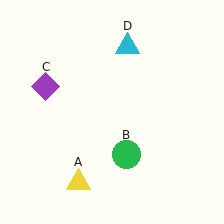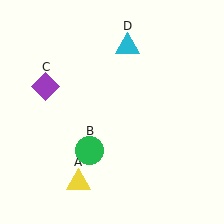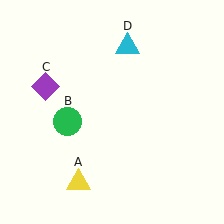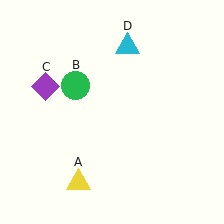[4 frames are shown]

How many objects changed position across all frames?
1 object changed position: green circle (object B).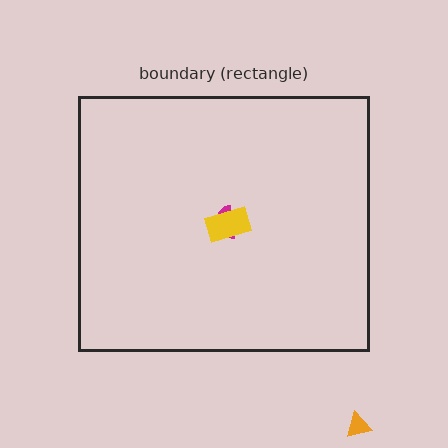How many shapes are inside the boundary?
2 inside, 1 outside.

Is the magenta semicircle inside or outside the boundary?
Inside.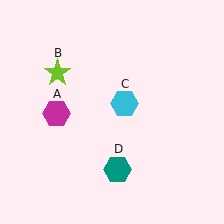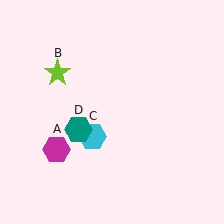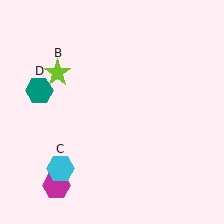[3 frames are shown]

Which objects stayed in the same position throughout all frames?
Lime star (object B) remained stationary.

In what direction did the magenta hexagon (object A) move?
The magenta hexagon (object A) moved down.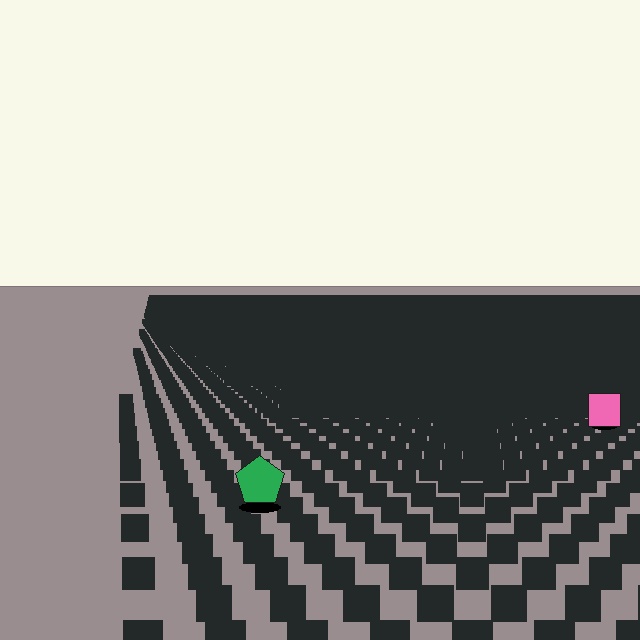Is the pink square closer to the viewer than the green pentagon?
No. The green pentagon is closer — you can tell from the texture gradient: the ground texture is coarser near it.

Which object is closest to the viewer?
The green pentagon is closest. The texture marks near it are larger and more spread out.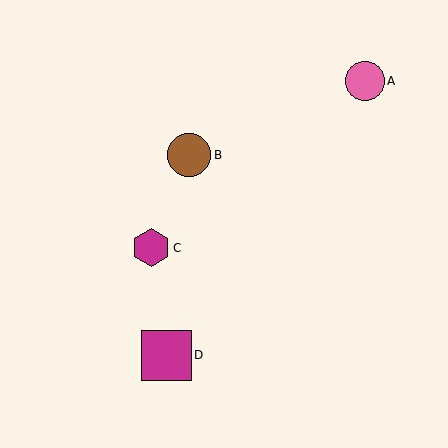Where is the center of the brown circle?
The center of the brown circle is at (189, 155).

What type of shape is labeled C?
Shape C is a magenta hexagon.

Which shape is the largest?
The magenta square (labeled D) is the largest.